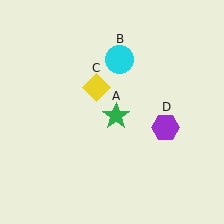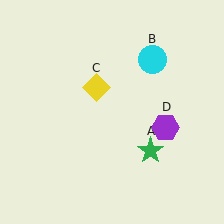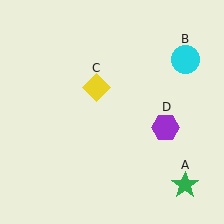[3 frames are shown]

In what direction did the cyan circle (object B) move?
The cyan circle (object B) moved right.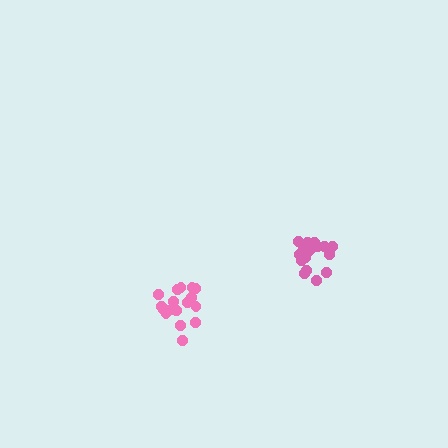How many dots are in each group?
Group 1: 20 dots, Group 2: 18 dots (38 total).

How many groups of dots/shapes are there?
There are 2 groups.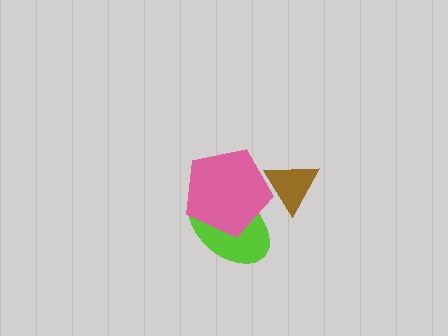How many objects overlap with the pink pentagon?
2 objects overlap with the pink pentagon.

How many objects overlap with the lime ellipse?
1 object overlaps with the lime ellipse.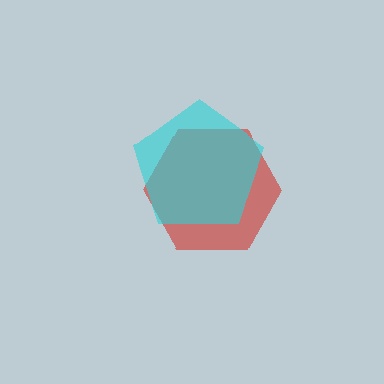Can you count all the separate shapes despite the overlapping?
Yes, there are 2 separate shapes.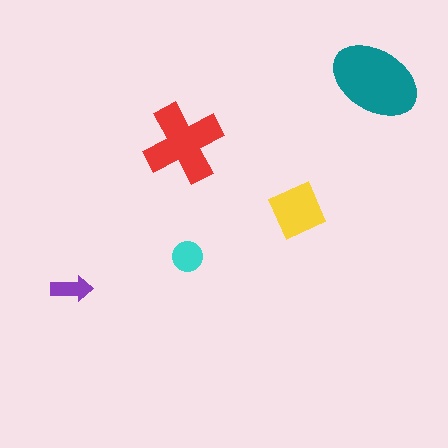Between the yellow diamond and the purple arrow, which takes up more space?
The yellow diamond.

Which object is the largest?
The teal ellipse.